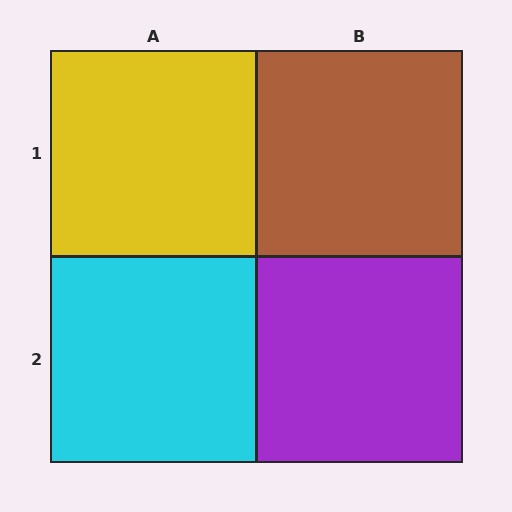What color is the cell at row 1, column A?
Yellow.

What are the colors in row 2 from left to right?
Cyan, purple.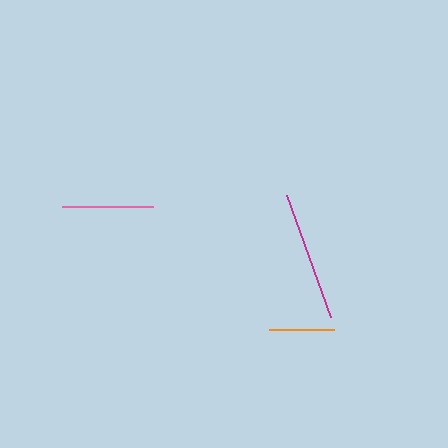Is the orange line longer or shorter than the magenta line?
The magenta line is longer than the orange line.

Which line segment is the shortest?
The orange line is the shortest at approximately 66 pixels.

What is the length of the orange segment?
The orange segment is approximately 66 pixels long.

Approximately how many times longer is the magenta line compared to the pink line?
The magenta line is approximately 1.4 times the length of the pink line.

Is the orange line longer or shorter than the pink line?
The pink line is longer than the orange line.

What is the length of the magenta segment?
The magenta segment is approximately 130 pixels long.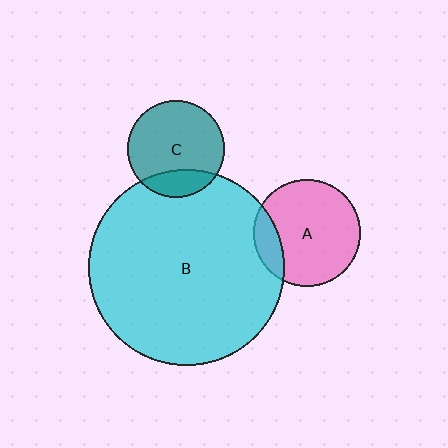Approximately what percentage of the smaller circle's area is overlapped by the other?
Approximately 20%.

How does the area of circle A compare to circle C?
Approximately 1.2 times.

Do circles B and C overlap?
Yes.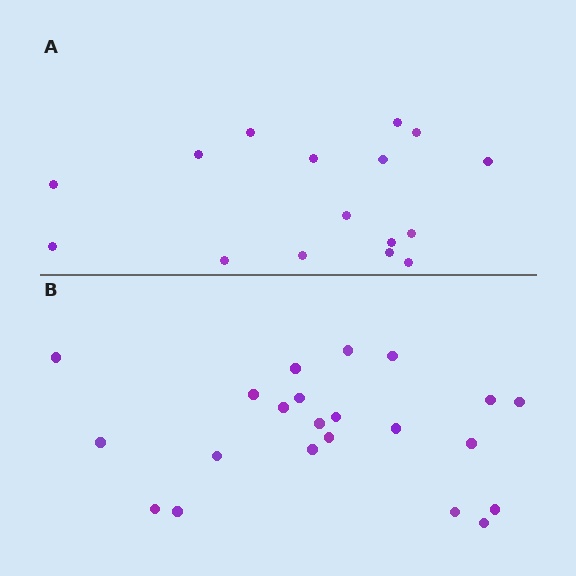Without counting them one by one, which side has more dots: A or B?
Region B (the bottom region) has more dots.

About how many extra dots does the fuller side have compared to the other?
Region B has about 6 more dots than region A.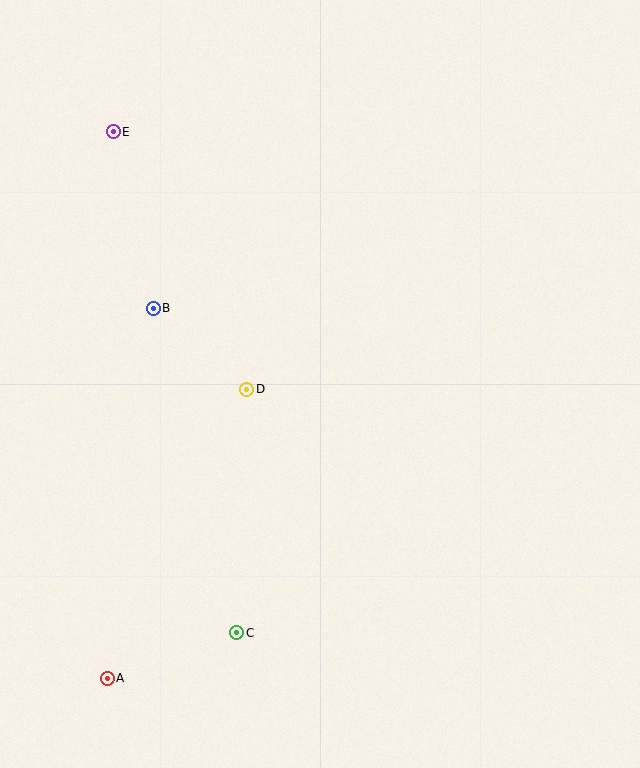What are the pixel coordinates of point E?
Point E is at (113, 132).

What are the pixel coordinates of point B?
Point B is at (153, 308).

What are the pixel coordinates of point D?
Point D is at (247, 389).